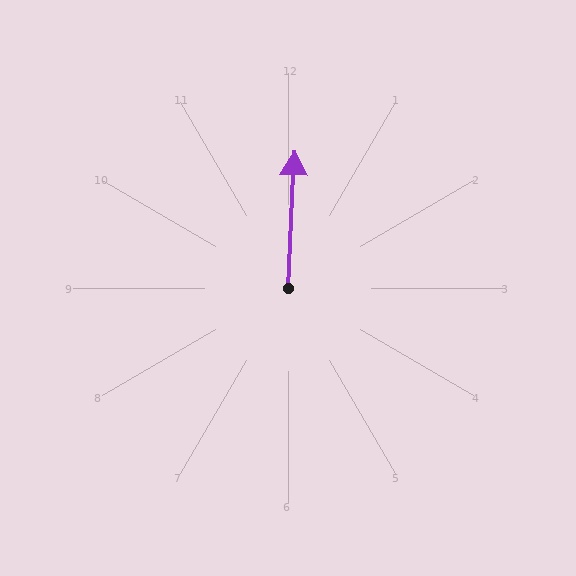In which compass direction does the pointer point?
North.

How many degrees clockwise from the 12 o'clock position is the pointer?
Approximately 3 degrees.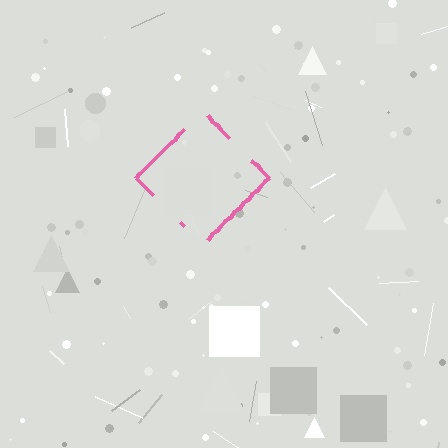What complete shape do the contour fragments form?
The contour fragments form a diamond.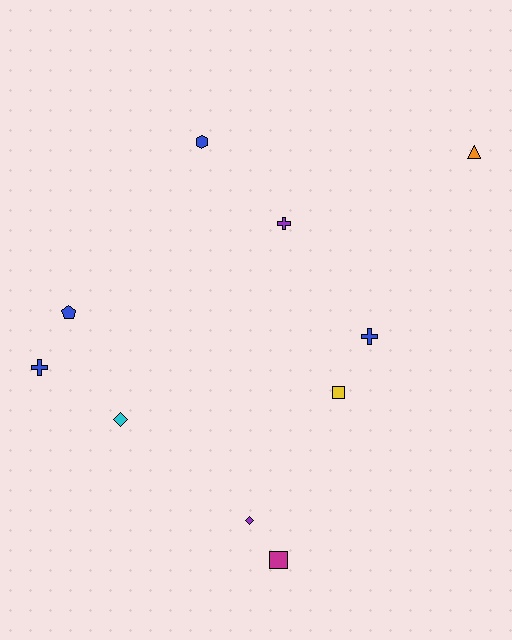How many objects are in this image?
There are 10 objects.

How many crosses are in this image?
There are 3 crosses.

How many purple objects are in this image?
There are 2 purple objects.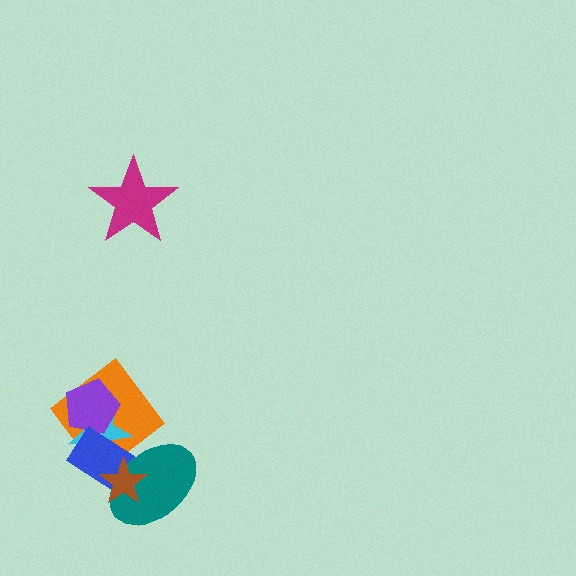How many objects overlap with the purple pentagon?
2 objects overlap with the purple pentagon.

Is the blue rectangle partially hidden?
Yes, it is partially covered by another shape.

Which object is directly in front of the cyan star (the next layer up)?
The purple pentagon is directly in front of the cyan star.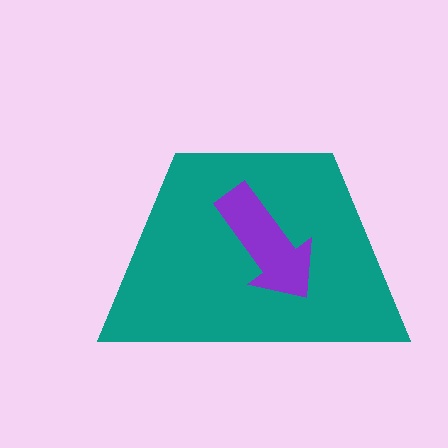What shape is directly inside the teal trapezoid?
The purple arrow.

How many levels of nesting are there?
2.